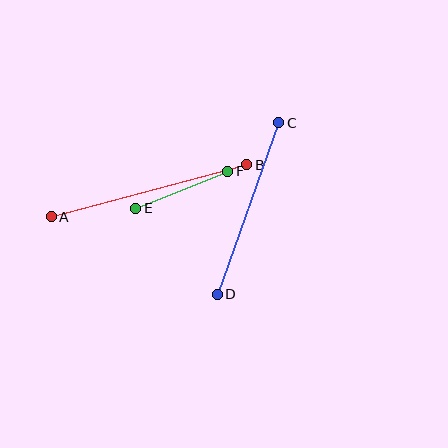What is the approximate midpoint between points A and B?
The midpoint is at approximately (149, 191) pixels.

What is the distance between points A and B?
The distance is approximately 202 pixels.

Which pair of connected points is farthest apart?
Points A and B are farthest apart.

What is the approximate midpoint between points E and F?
The midpoint is at approximately (182, 190) pixels.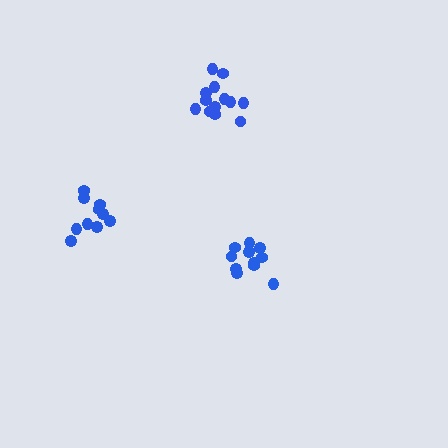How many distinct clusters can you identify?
There are 3 distinct clusters.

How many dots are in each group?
Group 1: 10 dots, Group 2: 13 dots, Group 3: 11 dots (34 total).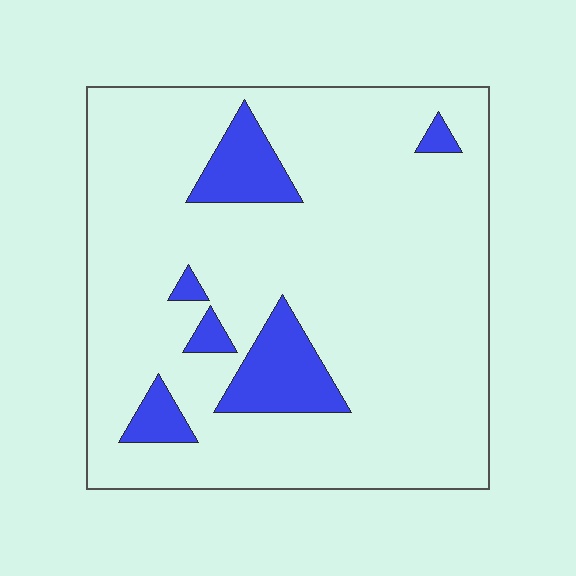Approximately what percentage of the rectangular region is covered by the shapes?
Approximately 15%.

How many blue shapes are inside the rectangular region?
6.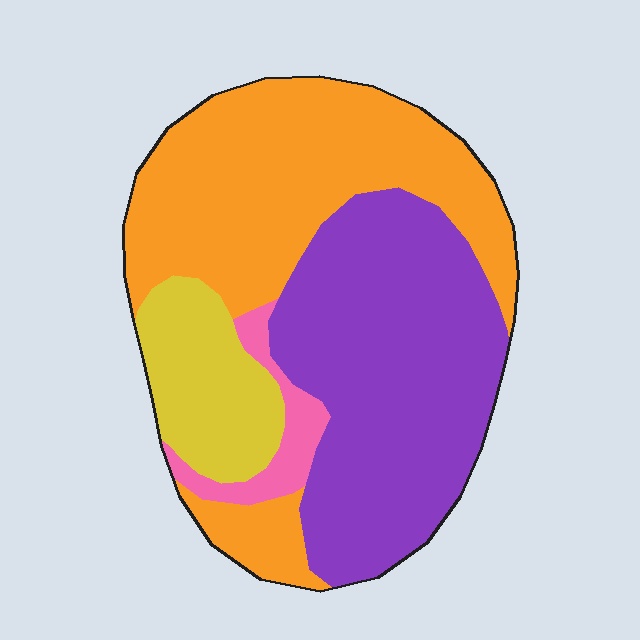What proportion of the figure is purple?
Purple covers 41% of the figure.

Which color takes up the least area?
Pink, at roughly 5%.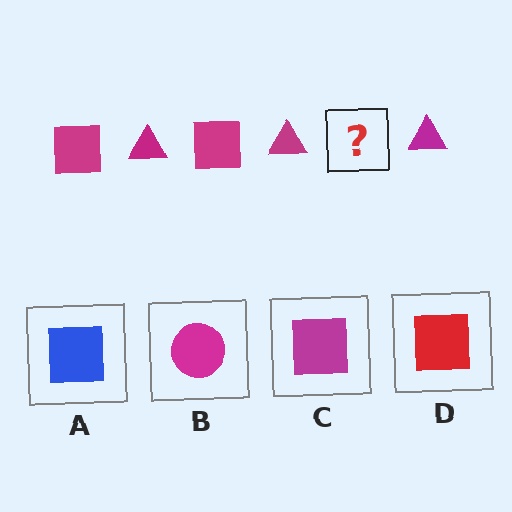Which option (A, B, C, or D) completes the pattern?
C.